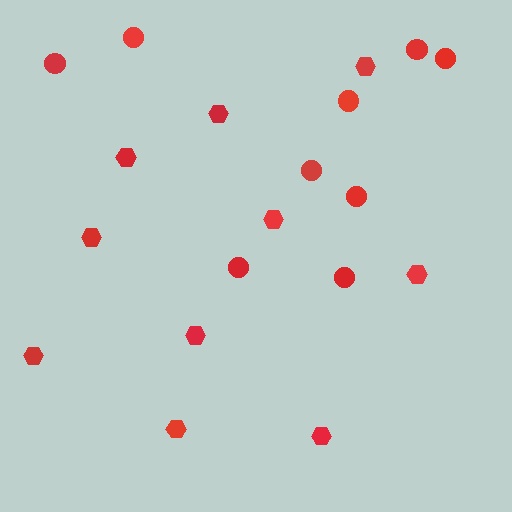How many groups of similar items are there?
There are 2 groups: one group of hexagons (10) and one group of circles (9).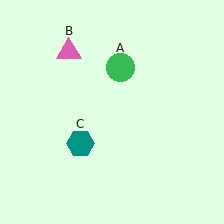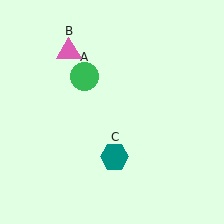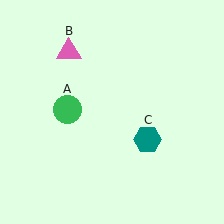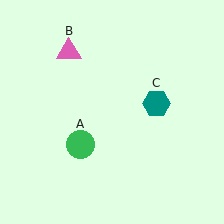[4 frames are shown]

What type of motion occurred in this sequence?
The green circle (object A), teal hexagon (object C) rotated counterclockwise around the center of the scene.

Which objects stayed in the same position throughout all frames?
Pink triangle (object B) remained stationary.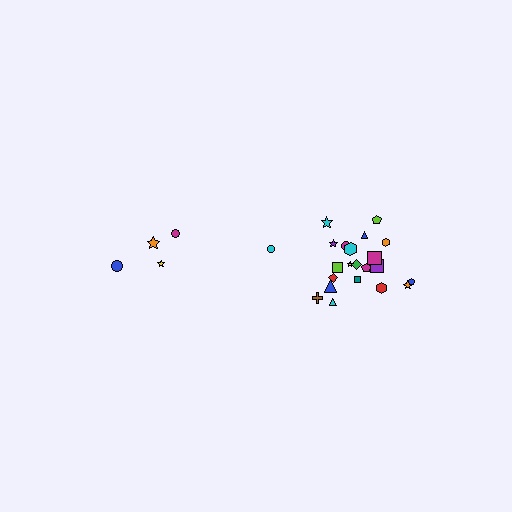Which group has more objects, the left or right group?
The right group.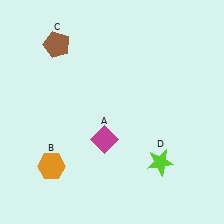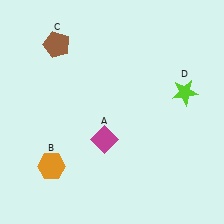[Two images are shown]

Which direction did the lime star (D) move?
The lime star (D) moved up.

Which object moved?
The lime star (D) moved up.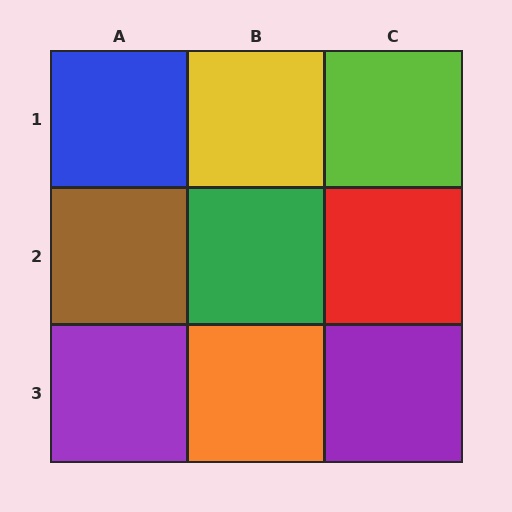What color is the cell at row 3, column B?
Orange.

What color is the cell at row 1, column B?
Yellow.